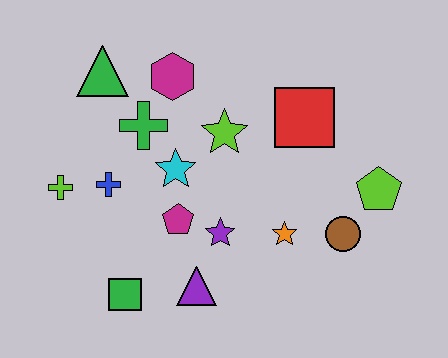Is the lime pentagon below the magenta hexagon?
Yes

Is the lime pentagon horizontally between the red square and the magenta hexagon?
No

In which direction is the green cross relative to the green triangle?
The green cross is below the green triangle.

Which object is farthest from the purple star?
The green triangle is farthest from the purple star.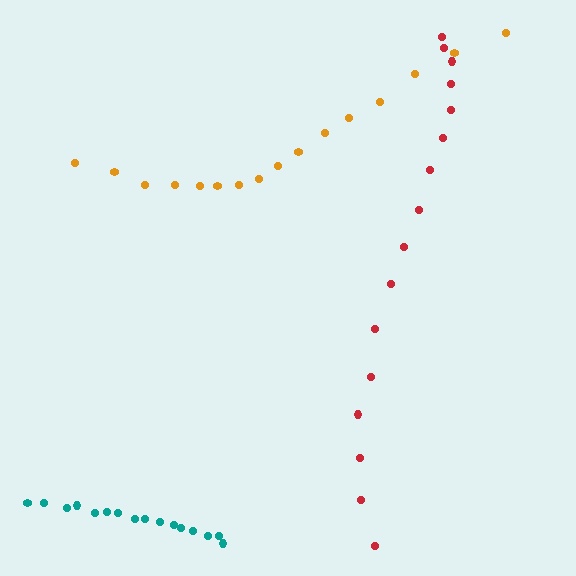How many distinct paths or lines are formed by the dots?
There are 3 distinct paths.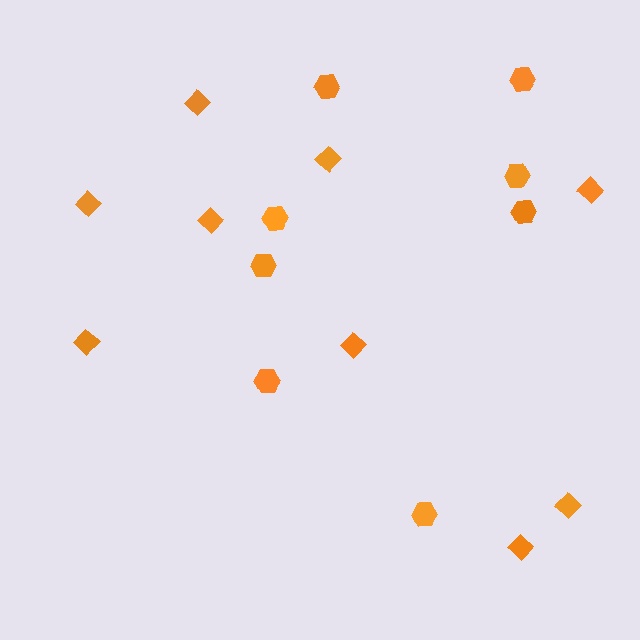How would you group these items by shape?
There are 2 groups: one group of hexagons (8) and one group of diamonds (9).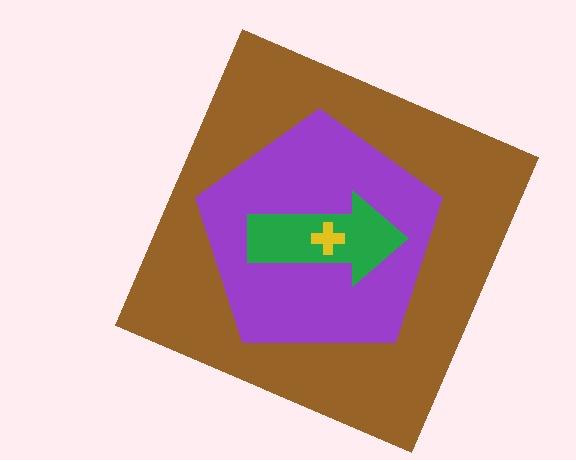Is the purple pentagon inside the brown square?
Yes.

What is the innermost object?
The yellow cross.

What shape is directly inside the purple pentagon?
The green arrow.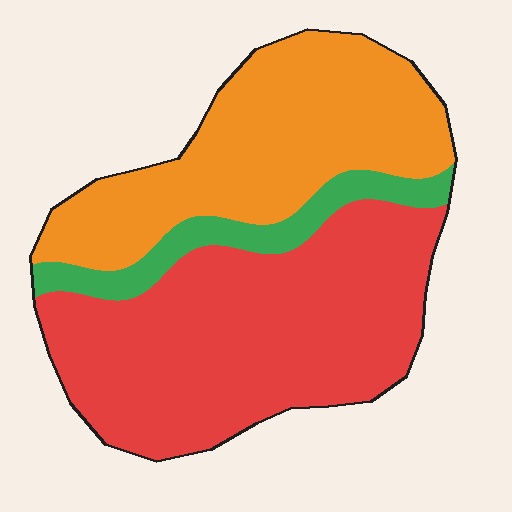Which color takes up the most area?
Red, at roughly 50%.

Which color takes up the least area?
Green, at roughly 10%.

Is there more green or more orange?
Orange.